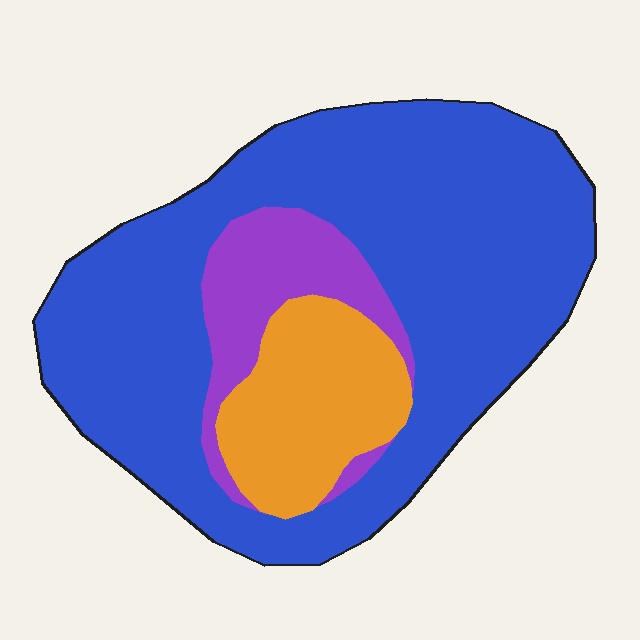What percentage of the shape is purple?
Purple takes up about one eighth (1/8) of the shape.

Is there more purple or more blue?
Blue.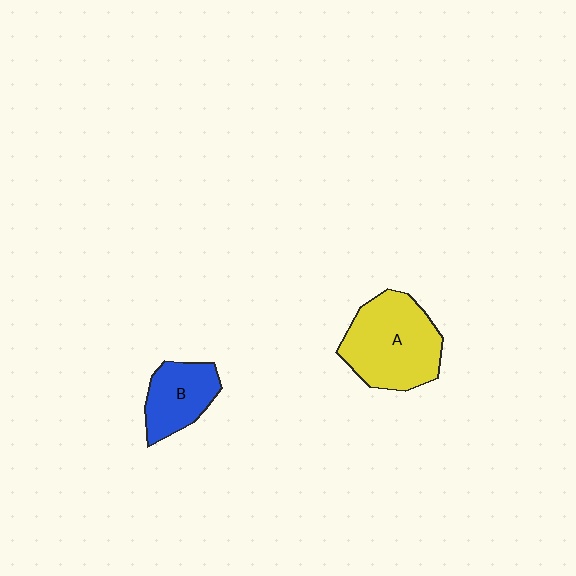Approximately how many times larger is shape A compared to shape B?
Approximately 1.7 times.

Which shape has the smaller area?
Shape B (blue).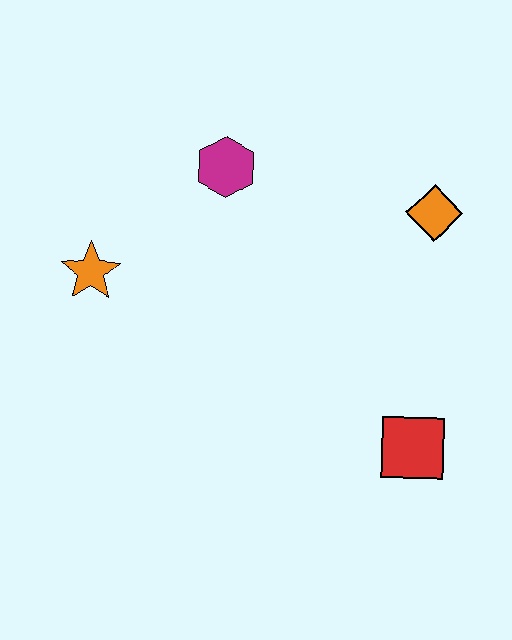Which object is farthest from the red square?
The orange star is farthest from the red square.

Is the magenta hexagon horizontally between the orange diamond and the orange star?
Yes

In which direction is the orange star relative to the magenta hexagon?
The orange star is to the left of the magenta hexagon.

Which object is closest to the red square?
The orange diamond is closest to the red square.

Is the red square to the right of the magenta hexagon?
Yes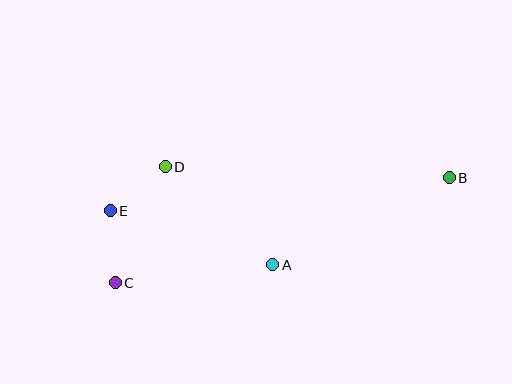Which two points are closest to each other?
Points D and E are closest to each other.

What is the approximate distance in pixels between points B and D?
The distance between B and D is approximately 284 pixels.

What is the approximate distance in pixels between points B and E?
The distance between B and E is approximately 341 pixels.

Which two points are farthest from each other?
Points B and C are farthest from each other.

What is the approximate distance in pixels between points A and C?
The distance between A and C is approximately 159 pixels.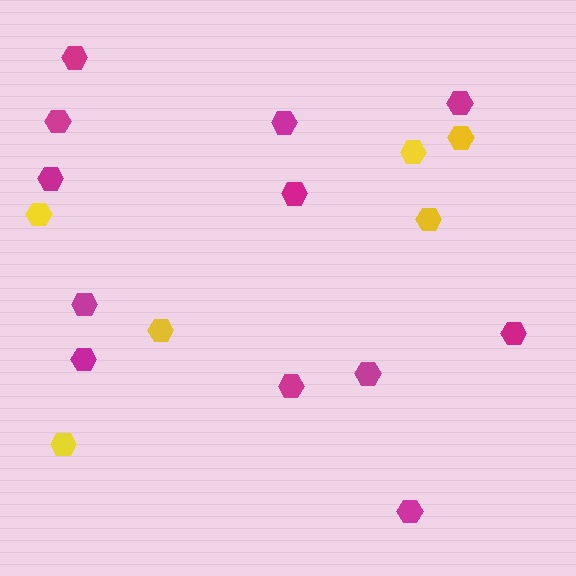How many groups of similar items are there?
There are 2 groups: one group of yellow hexagons (6) and one group of magenta hexagons (12).